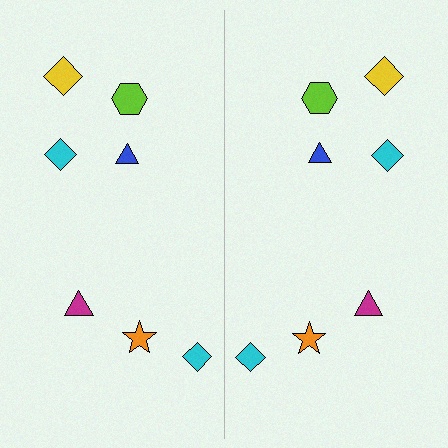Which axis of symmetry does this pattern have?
The pattern has a vertical axis of symmetry running through the center of the image.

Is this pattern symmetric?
Yes, this pattern has bilateral (reflection) symmetry.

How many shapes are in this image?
There are 14 shapes in this image.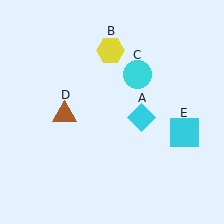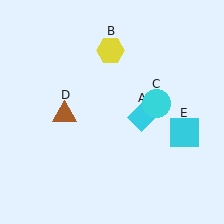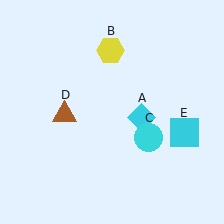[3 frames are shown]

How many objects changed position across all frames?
1 object changed position: cyan circle (object C).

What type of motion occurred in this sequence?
The cyan circle (object C) rotated clockwise around the center of the scene.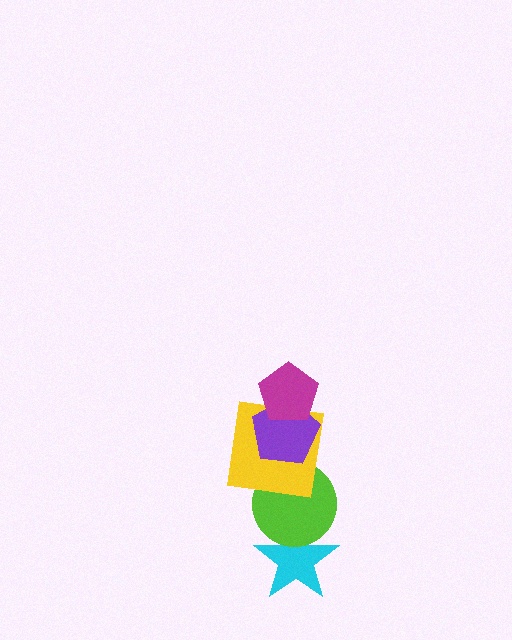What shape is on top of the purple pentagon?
The magenta pentagon is on top of the purple pentagon.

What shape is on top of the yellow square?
The purple pentagon is on top of the yellow square.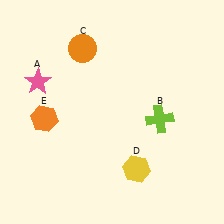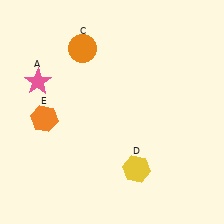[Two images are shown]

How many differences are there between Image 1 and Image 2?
There is 1 difference between the two images.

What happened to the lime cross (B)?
The lime cross (B) was removed in Image 2. It was in the bottom-right area of Image 1.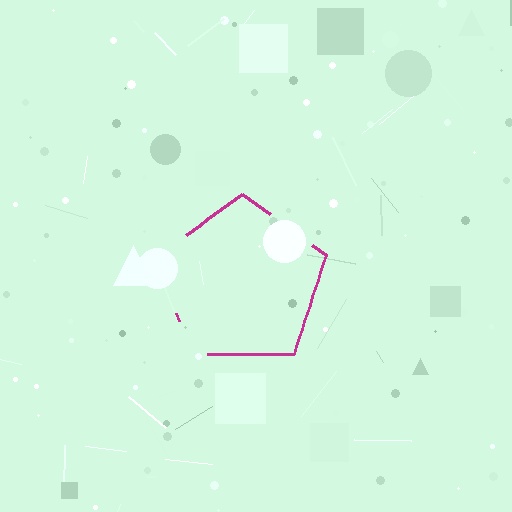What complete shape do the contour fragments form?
The contour fragments form a pentagon.